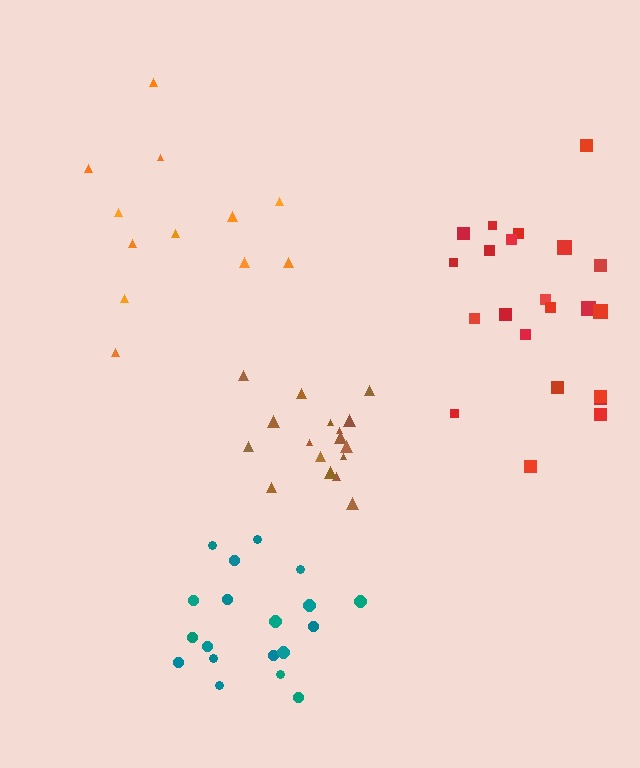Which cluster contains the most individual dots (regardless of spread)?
Red (22).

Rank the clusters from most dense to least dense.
brown, teal, red, orange.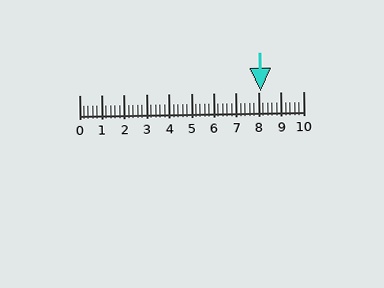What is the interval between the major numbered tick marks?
The major tick marks are spaced 1 units apart.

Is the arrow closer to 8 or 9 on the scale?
The arrow is closer to 8.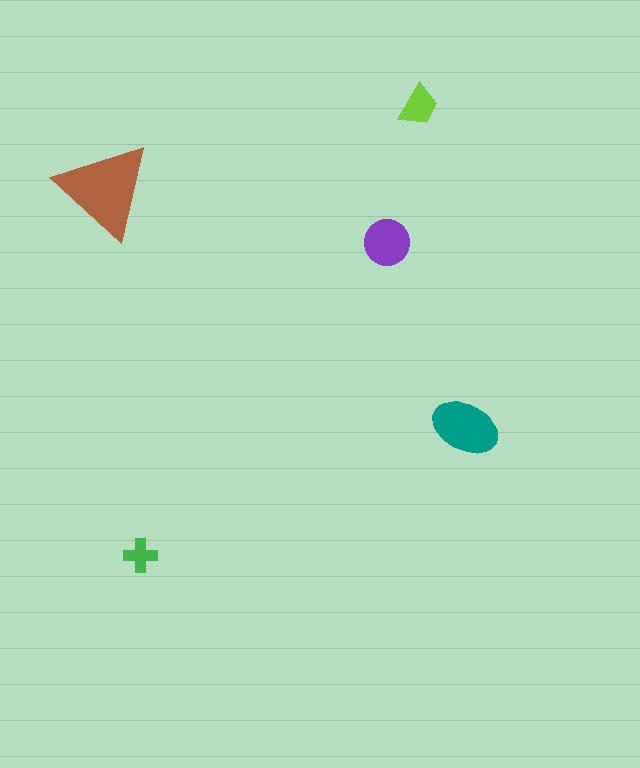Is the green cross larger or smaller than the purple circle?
Smaller.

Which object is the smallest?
The green cross.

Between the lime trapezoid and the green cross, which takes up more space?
The lime trapezoid.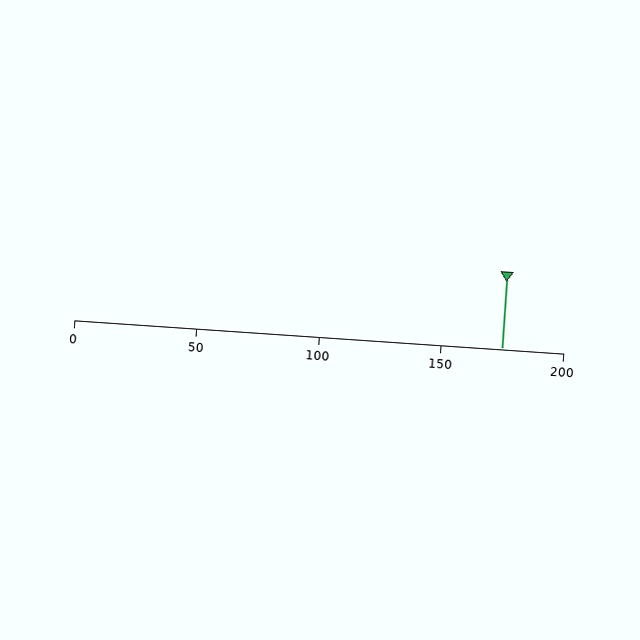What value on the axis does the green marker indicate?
The marker indicates approximately 175.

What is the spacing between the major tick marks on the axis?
The major ticks are spaced 50 apart.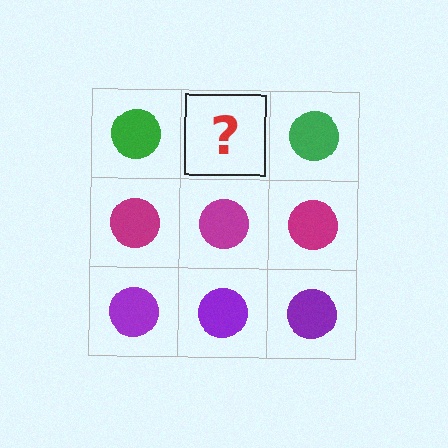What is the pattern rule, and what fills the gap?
The rule is that each row has a consistent color. The gap should be filled with a green circle.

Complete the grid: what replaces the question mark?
The question mark should be replaced with a green circle.